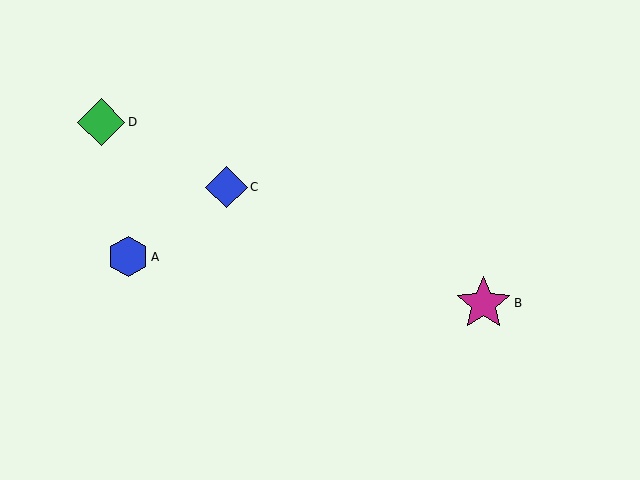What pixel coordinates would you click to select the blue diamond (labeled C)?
Click at (227, 187) to select the blue diamond C.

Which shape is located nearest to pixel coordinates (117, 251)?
The blue hexagon (labeled A) at (128, 257) is nearest to that location.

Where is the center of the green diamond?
The center of the green diamond is at (101, 122).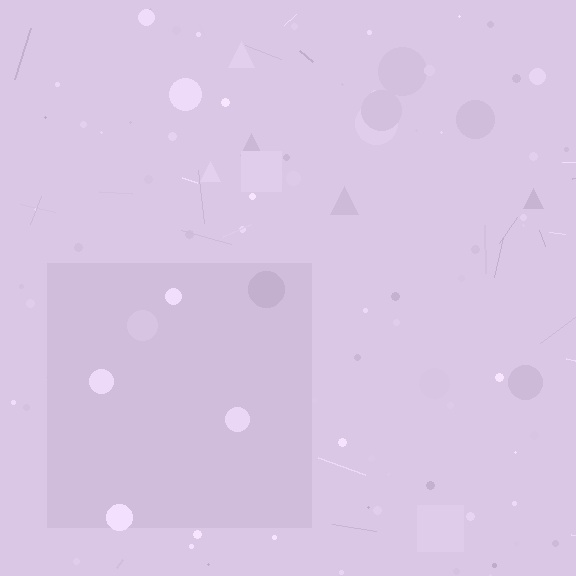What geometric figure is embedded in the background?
A square is embedded in the background.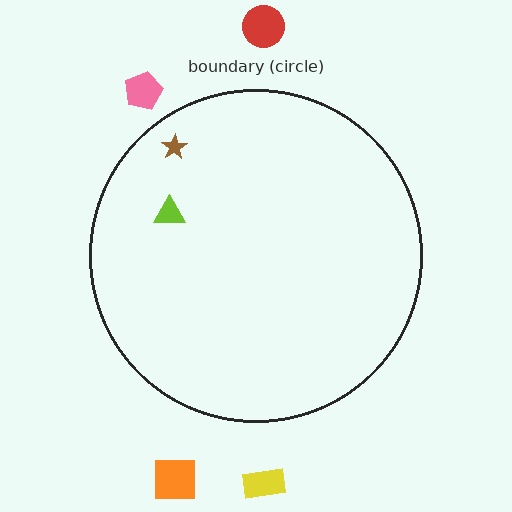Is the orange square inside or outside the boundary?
Outside.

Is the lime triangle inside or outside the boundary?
Inside.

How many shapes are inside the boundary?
2 inside, 4 outside.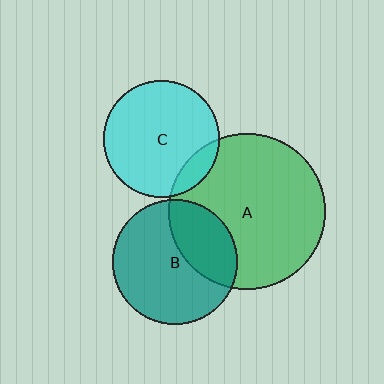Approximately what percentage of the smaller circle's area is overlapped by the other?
Approximately 30%.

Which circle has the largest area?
Circle A (green).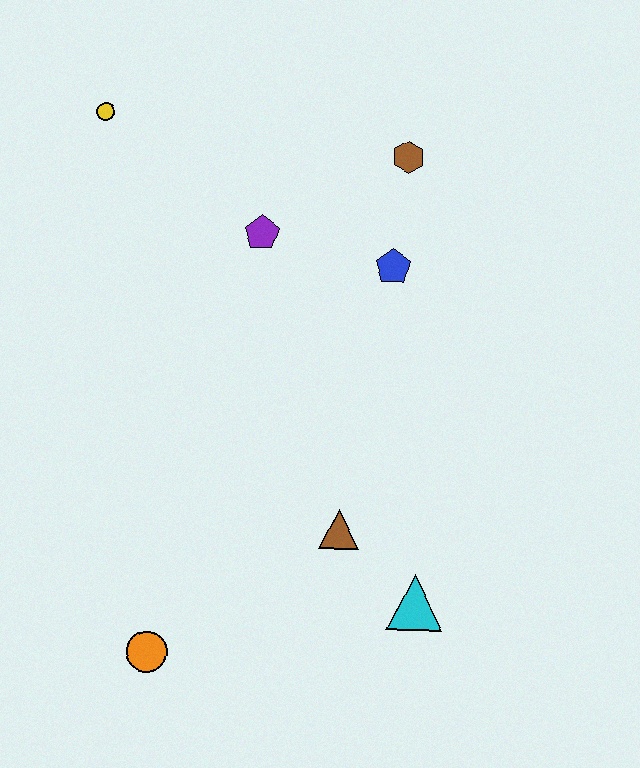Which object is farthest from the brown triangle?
The yellow circle is farthest from the brown triangle.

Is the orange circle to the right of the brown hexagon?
No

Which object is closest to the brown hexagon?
The blue pentagon is closest to the brown hexagon.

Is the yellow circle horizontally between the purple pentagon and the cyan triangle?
No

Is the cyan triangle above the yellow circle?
No